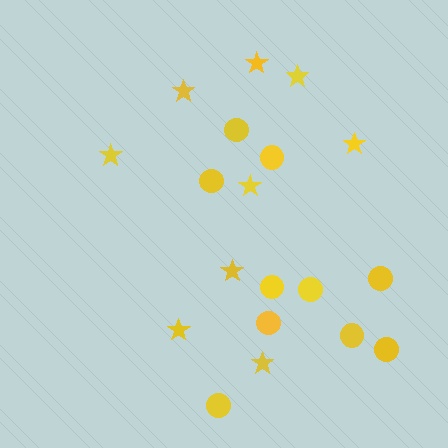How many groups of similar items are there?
There are 2 groups: one group of stars (9) and one group of circles (10).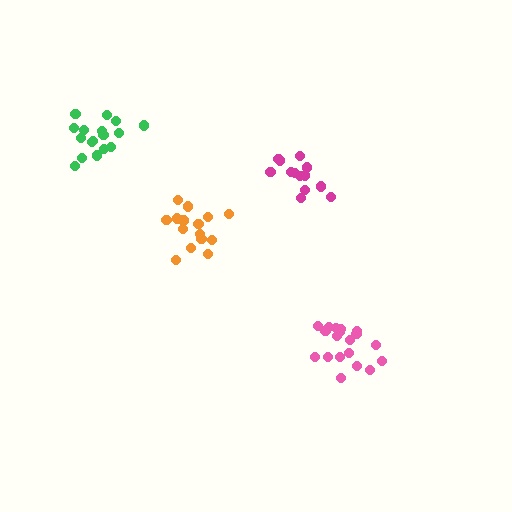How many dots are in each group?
Group 1: 19 dots, Group 2: 15 dots, Group 3: 13 dots, Group 4: 18 dots (65 total).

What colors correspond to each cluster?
The clusters are colored: pink, orange, magenta, green.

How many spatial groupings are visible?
There are 4 spatial groupings.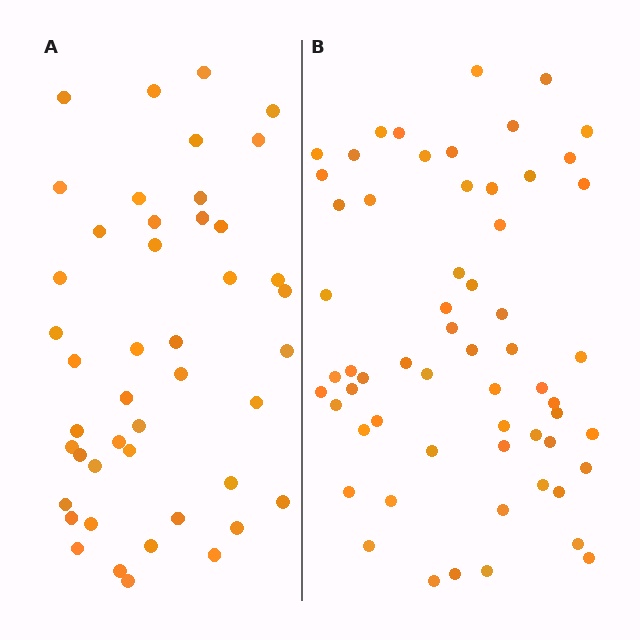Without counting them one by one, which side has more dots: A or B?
Region B (the right region) has more dots.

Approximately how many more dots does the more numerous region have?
Region B has approximately 15 more dots than region A.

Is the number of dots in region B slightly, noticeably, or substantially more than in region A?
Region B has noticeably more, but not dramatically so. The ratio is roughly 1.3 to 1.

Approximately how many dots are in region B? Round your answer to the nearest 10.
About 60 dots.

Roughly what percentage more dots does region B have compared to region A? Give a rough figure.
About 35% more.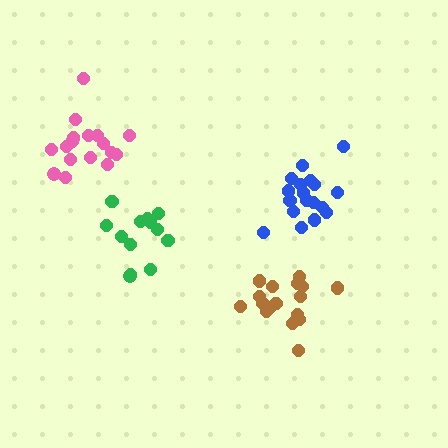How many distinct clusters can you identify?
There are 4 distinct clusters.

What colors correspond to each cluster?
The clusters are colored: brown, blue, pink, green.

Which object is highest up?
The pink cluster is topmost.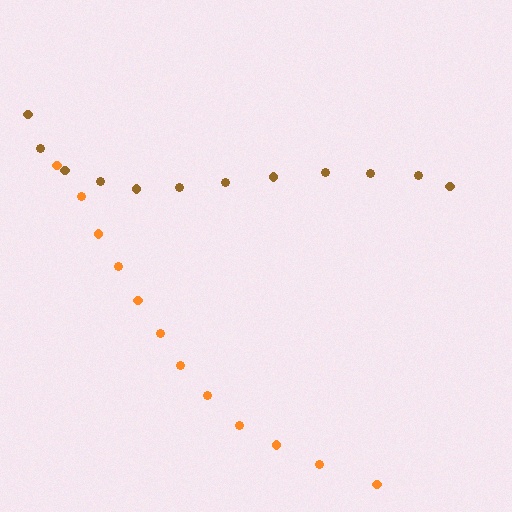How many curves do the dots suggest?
There are 2 distinct paths.